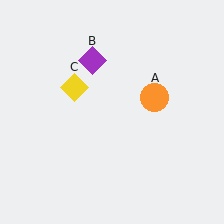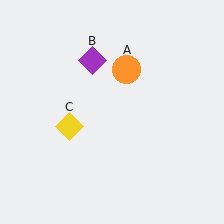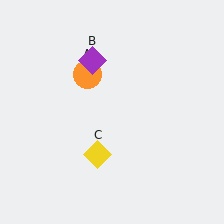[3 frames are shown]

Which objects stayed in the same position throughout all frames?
Purple diamond (object B) remained stationary.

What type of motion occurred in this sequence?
The orange circle (object A), yellow diamond (object C) rotated counterclockwise around the center of the scene.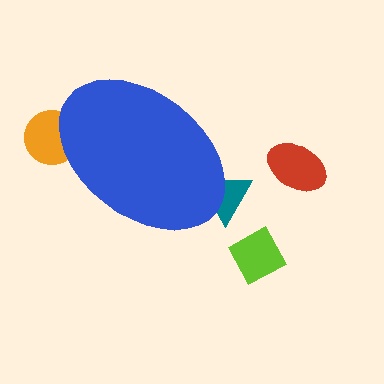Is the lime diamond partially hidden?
No, the lime diamond is fully visible.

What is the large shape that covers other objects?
A blue ellipse.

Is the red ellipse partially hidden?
No, the red ellipse is fully visible.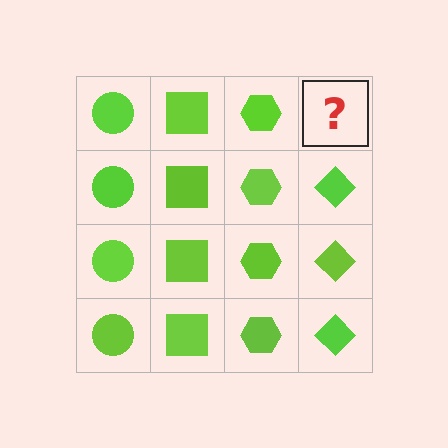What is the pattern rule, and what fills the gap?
The rule is that each column has a consistent shape. The gap should be filled with a lime diamond.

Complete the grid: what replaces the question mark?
The question mark should be replaced with a lime diamond.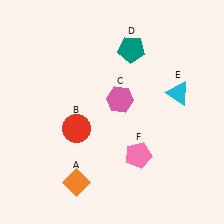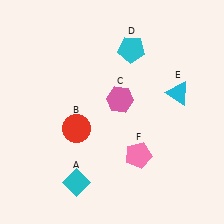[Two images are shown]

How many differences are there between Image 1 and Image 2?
There are 2 differences between the two images.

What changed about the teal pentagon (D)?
In Image 1, D is teal. In Image 2, it changed to cyan.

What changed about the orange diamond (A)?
In Image 1, A is orange. In Image 2, it changed to cyan.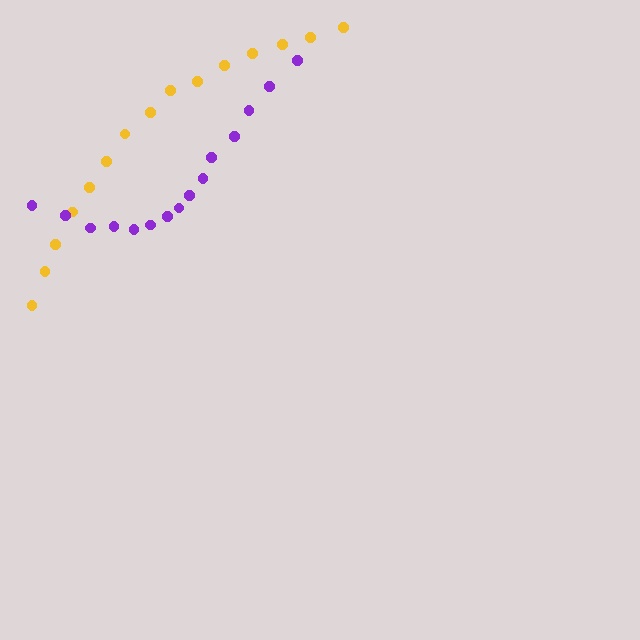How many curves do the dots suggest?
There are 2 distinct paths.